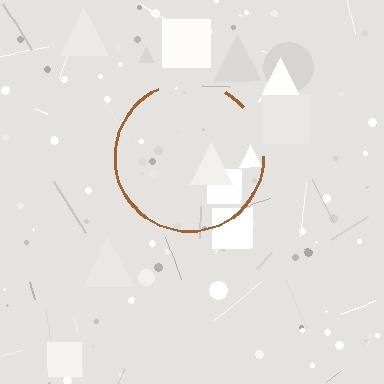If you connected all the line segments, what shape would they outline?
They would outline a circle.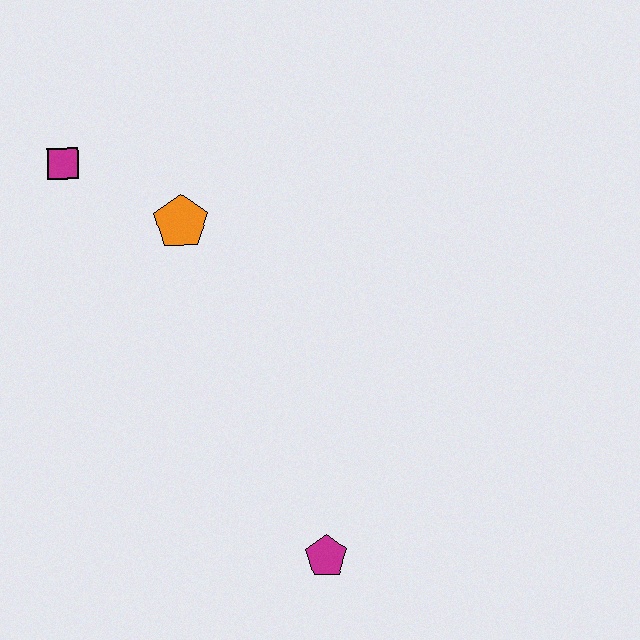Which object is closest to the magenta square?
The orange pentagon is closest to the magenta square.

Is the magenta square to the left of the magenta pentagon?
Yes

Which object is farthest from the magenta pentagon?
The magenta square is farthest from the magenta pentagon.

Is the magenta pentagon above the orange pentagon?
No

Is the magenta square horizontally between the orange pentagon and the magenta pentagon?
No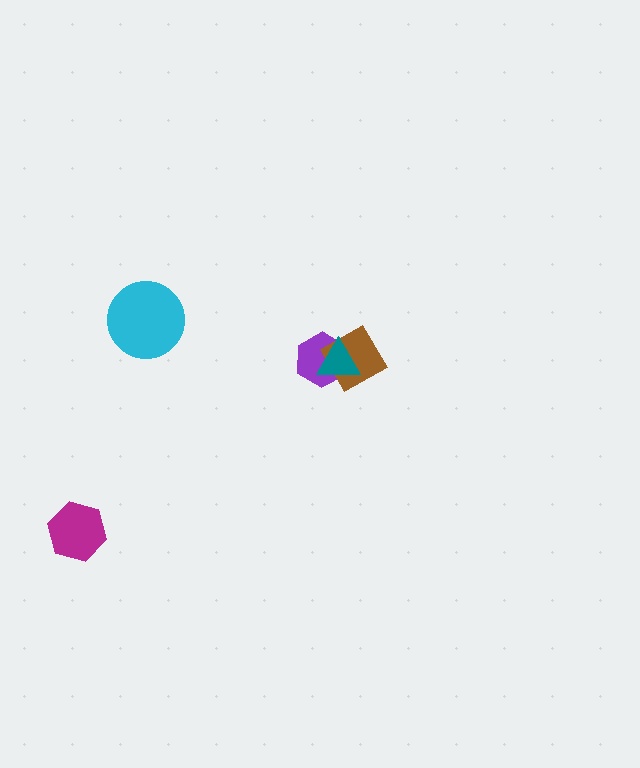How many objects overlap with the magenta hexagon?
0 objects overlap with the magenta hexagon.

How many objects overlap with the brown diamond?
2 objects overlap with the brown diamond.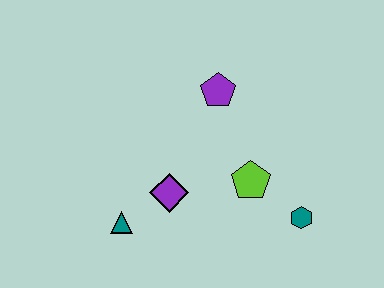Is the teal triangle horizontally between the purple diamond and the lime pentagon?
No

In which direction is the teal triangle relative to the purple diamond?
The teal triangle is to the left of the purple diamond.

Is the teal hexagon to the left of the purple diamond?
No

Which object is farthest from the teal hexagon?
The teal triangle is farthest from the teal hexagon.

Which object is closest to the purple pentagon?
The lime pentagon is closest to the purple pentagon.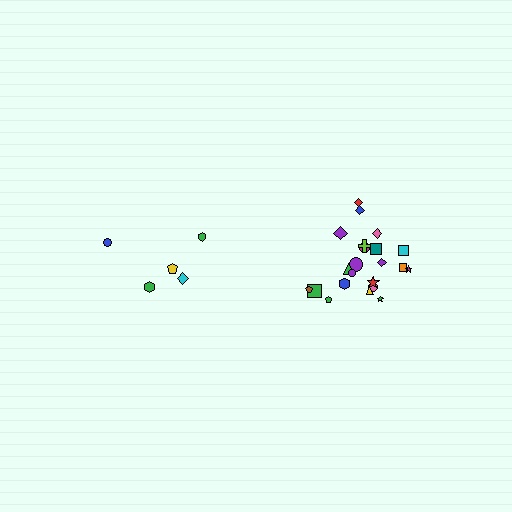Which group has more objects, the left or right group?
The right group.